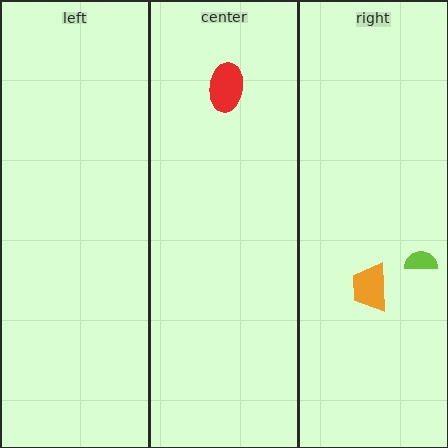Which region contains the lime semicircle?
The right region.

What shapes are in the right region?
The lime semicircle, the orange trapezoid.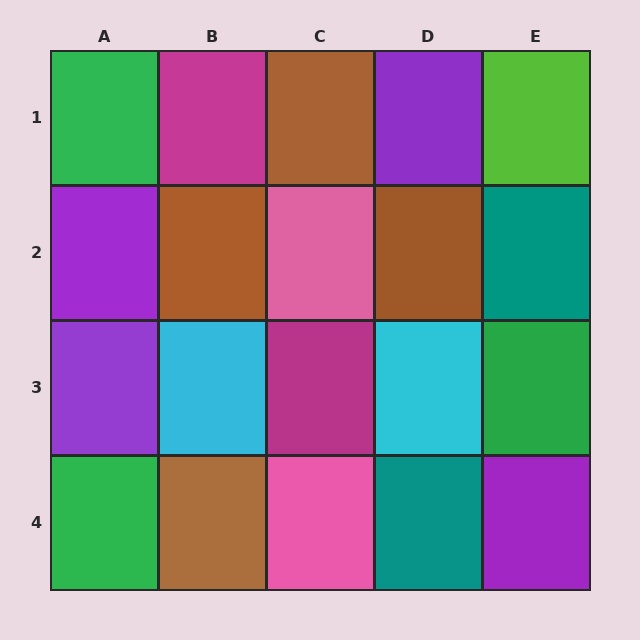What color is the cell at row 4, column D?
Teal.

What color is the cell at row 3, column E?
Green.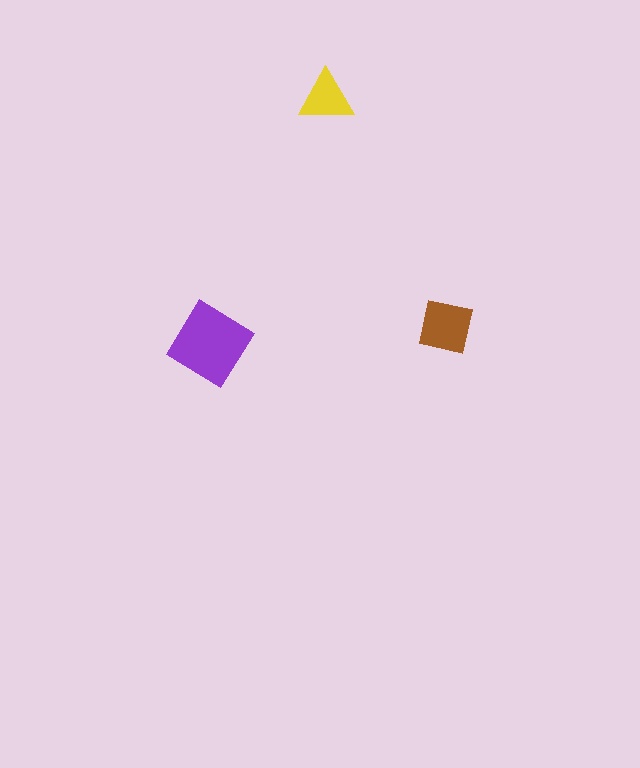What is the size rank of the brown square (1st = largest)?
2nd.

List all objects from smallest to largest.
The yellow triangle, the brown square, the purple diamond.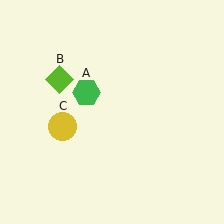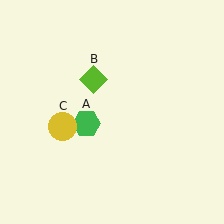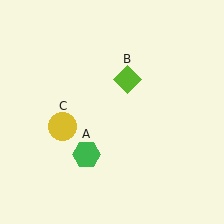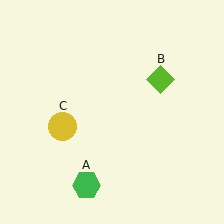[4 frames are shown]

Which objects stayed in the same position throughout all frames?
Yellow circle (object C) remained stationary.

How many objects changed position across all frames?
2 objects changed position: green hexagon (object A), lime diamond (object B).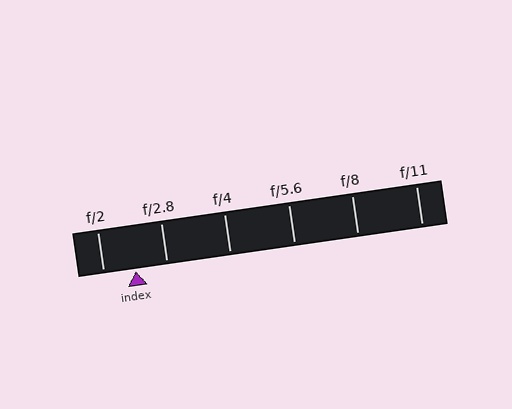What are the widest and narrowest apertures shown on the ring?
The widest aperture shown is f/2 and the narrowest is f/11.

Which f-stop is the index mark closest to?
The index mark is closest to f/2.8.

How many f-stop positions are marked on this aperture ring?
There are 6 f-stop positions marked.